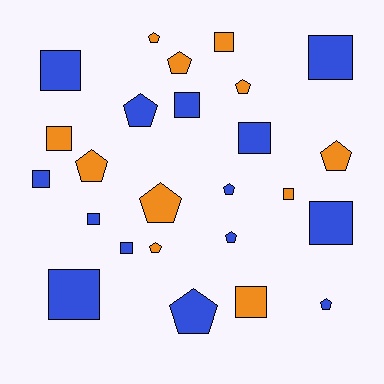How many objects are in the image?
There are 25 objects.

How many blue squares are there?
There are 9 blue squares.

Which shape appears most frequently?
Square, with 13 objects.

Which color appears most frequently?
Blue, with 14 objects.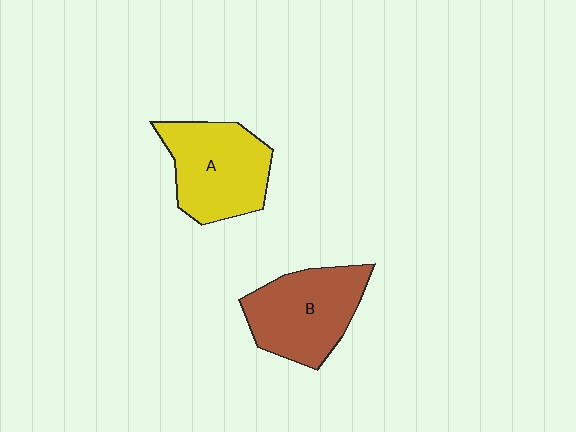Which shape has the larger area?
Shape B (brown).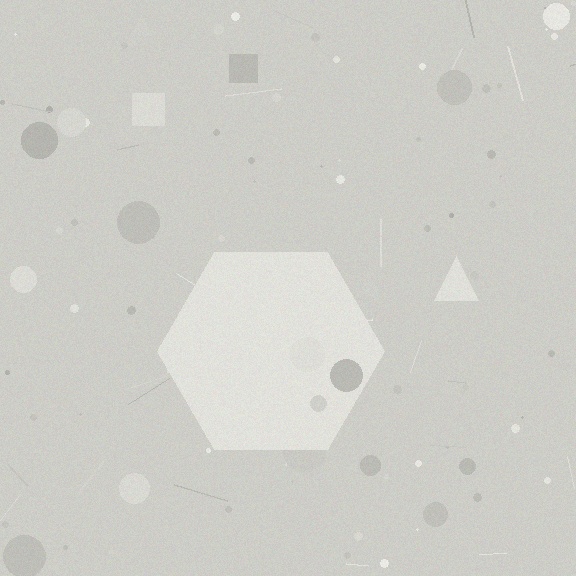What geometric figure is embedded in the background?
A hexagon is embedded in the background.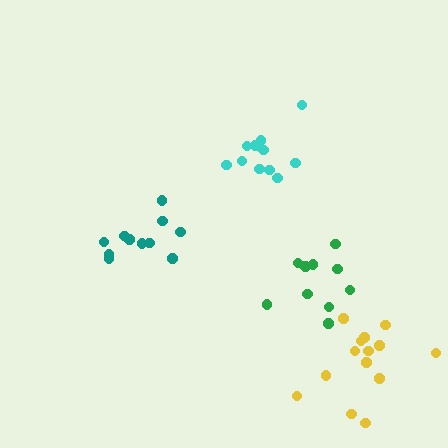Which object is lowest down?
The yellow cluster is bottommost.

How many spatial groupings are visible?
There are 4 spatial groupings.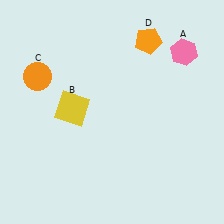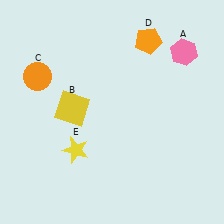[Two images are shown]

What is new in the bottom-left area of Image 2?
A yellow star (E) was added in the bottom-left area of Image 2.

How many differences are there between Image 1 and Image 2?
There is 1 difference between the two images.